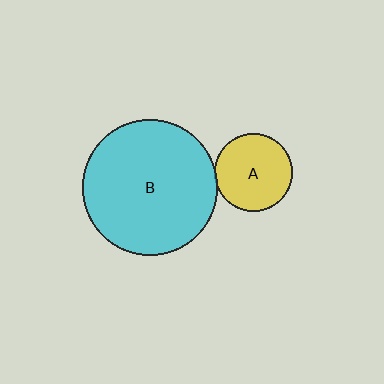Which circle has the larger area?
Circle B (cyan).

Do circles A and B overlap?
Yes.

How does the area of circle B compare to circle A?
Approximately 3.1 times.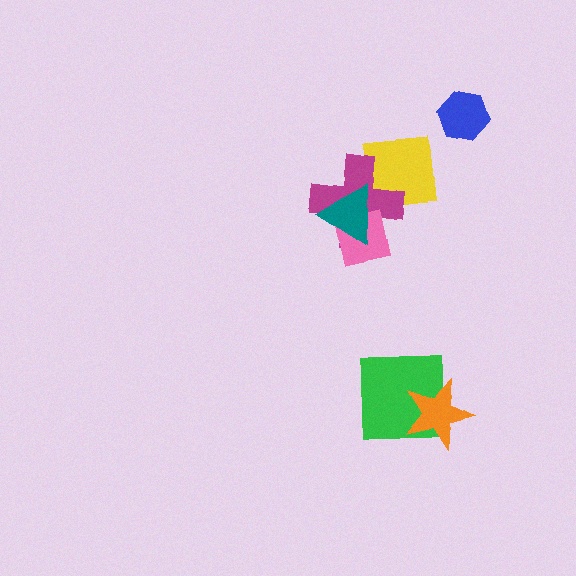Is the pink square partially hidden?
Yes, it is partially covered by another shape.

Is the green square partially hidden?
Yes, it is partially covered by another shape.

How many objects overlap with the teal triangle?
2 objects overlap with the teal triangle.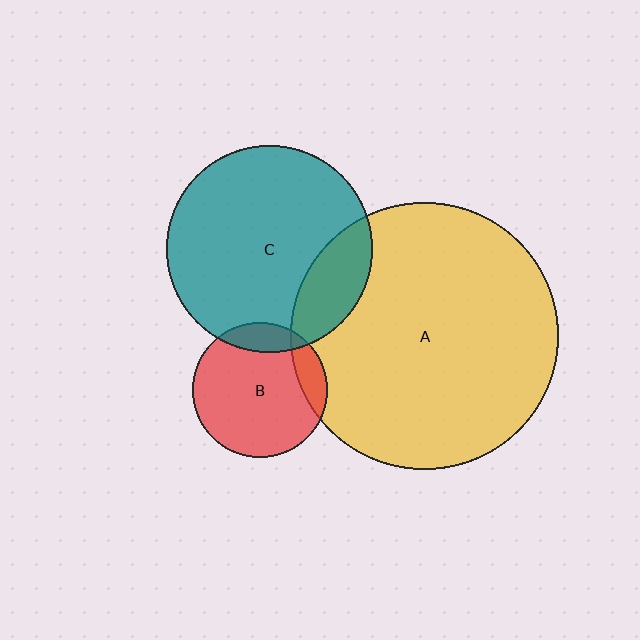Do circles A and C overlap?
Yes.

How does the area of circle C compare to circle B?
Approximately 2.4 times.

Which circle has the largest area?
Circle A (yellow).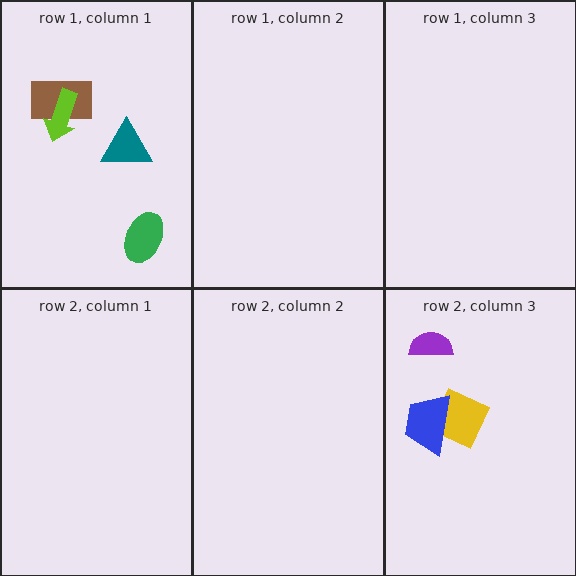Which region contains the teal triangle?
The row 1, column 1 region.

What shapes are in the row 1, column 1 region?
The green ellipse, the teal triangle, the brown rectangle, the lime arrow.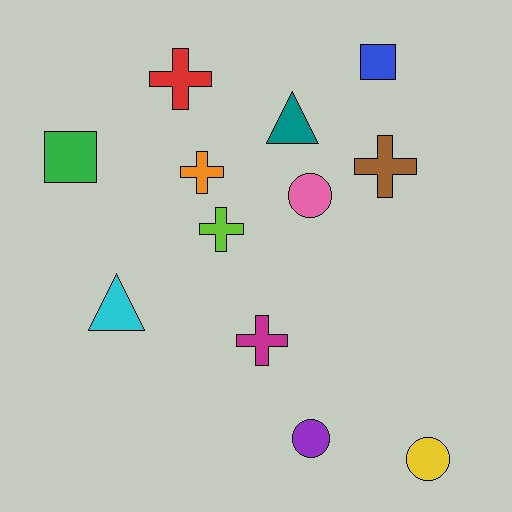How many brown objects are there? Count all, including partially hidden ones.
There is 1 brown object.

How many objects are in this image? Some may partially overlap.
There are 12 objects.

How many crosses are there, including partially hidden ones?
There are 5 crosses.